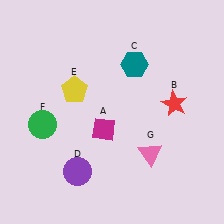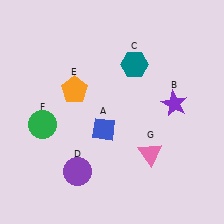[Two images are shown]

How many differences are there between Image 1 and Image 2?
There are 3 differences between the two images.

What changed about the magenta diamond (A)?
In Image 1, A is magenta. In Image 2, it changed to blue.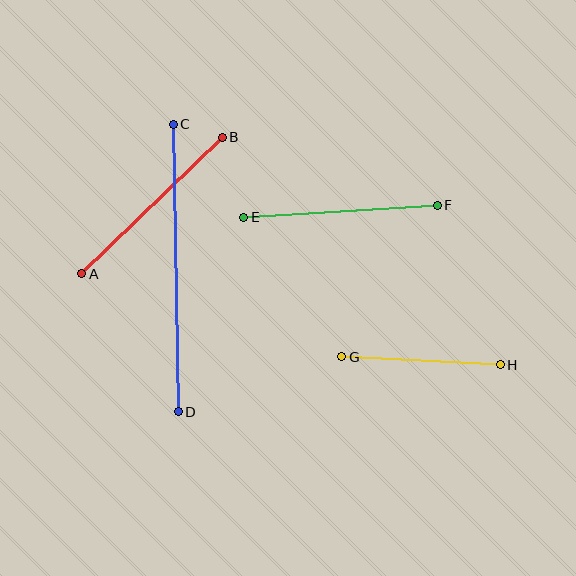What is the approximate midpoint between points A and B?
The midpoint is at approximately (152, 206) pixels.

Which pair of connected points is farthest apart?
Points C and D are farthest apart.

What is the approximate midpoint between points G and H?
The midpoint is at approximately (421, 361) pixels.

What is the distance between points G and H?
The distance is approximately 159 pixels.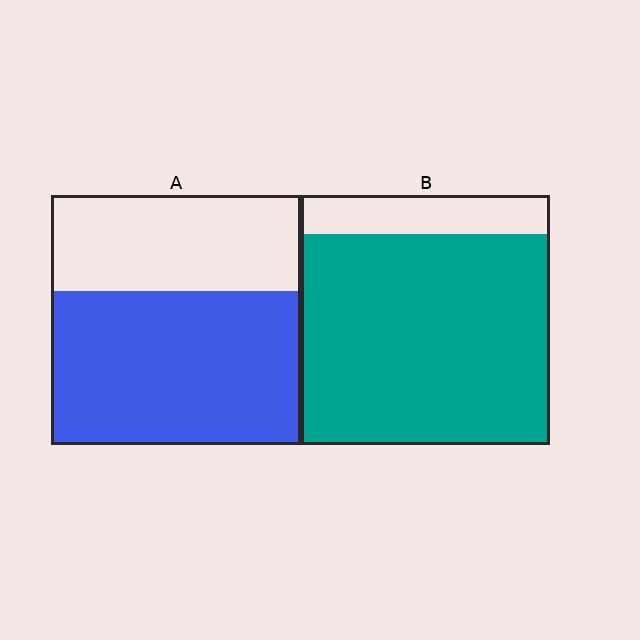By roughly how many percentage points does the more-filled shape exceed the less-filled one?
By roughly 25 percentage points (B over A).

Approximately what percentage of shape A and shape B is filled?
A is approximately 60% and B is approximately 85%.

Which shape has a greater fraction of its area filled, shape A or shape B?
Shape B.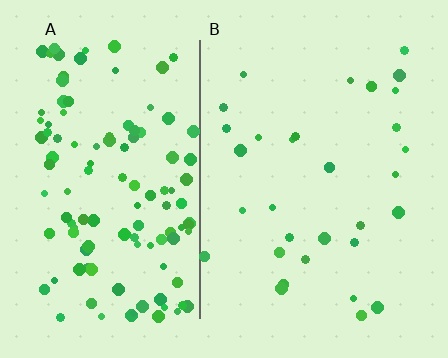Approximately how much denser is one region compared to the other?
Approximately 3.9× — region A over region B.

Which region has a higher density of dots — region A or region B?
A (the left).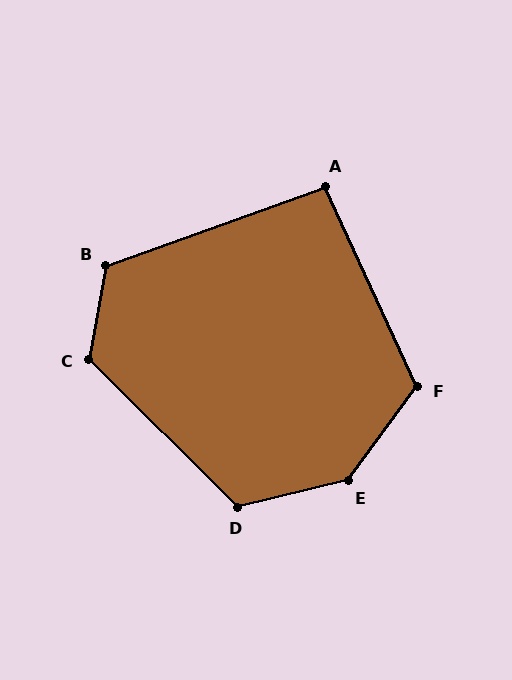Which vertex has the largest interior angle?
E, at approximately 140 degrees.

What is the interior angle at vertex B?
Approximately 119 degrees (obtuse).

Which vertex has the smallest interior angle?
A, at approximately 95 degrees.